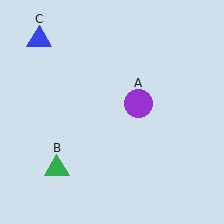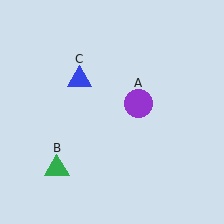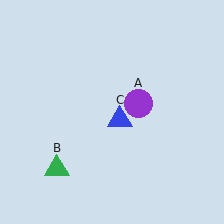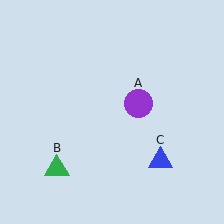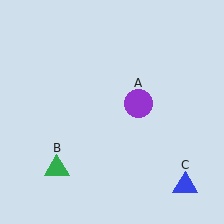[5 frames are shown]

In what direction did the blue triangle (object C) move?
The blue triangle (object C) moved down and to the right.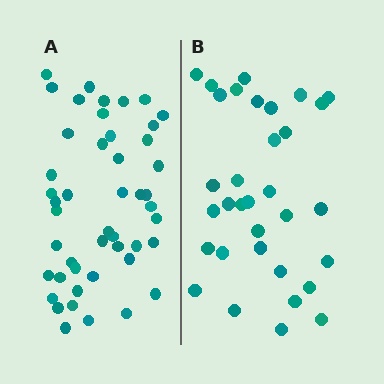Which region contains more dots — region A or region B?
Region A (the left region) has more dots.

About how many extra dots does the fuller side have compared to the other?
Region A has approximately 15 more dots than region B.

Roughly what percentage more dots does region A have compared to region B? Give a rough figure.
About 40% more.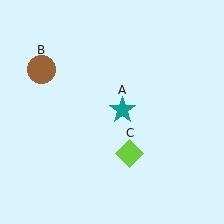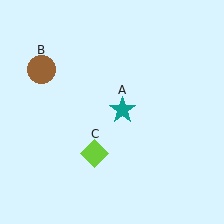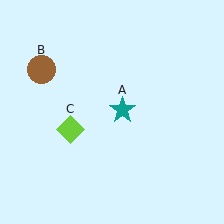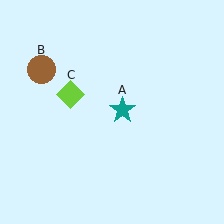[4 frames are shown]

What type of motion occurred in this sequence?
The lime diamond (object C) rotated clockwise around the center of the scene.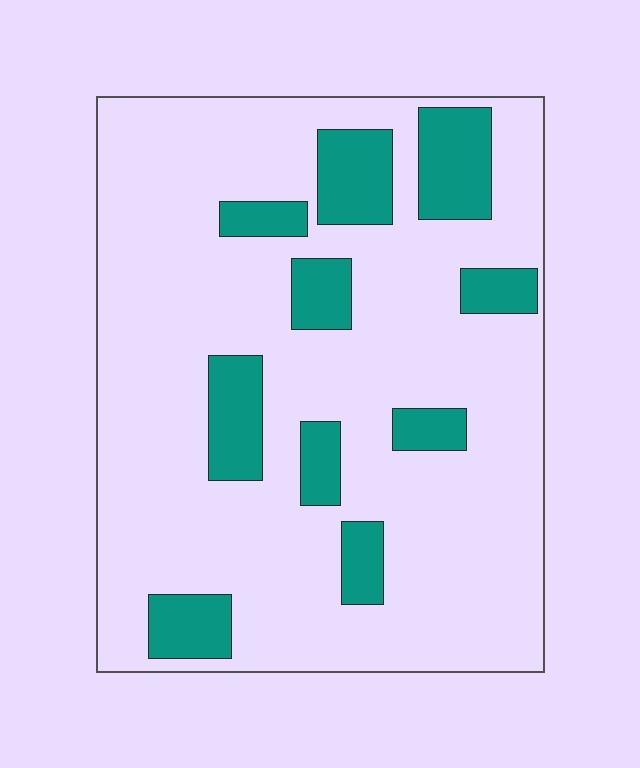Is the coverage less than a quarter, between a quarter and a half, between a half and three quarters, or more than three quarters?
Less than a quarter.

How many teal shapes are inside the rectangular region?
10.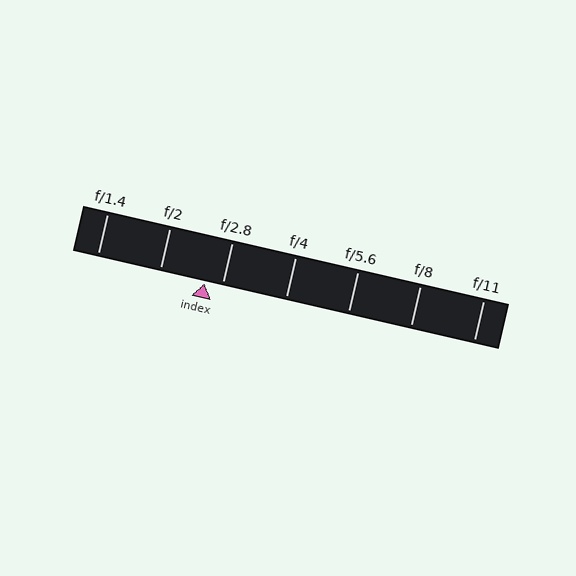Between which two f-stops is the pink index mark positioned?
The index mark is between f/2 and f/2.8.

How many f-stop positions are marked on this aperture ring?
There are 7 f-stop positions marked.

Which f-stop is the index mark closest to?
The index mark is closest to f/2.8.